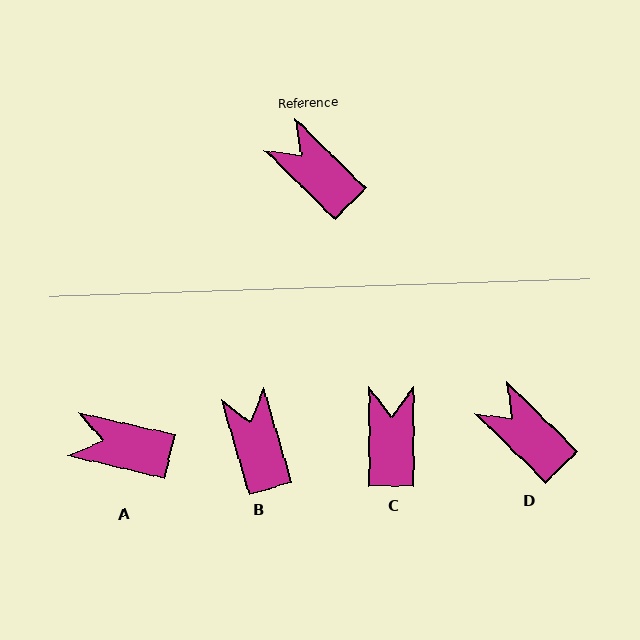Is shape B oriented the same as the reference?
No, it is off by about 30 degrees.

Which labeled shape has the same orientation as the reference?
D.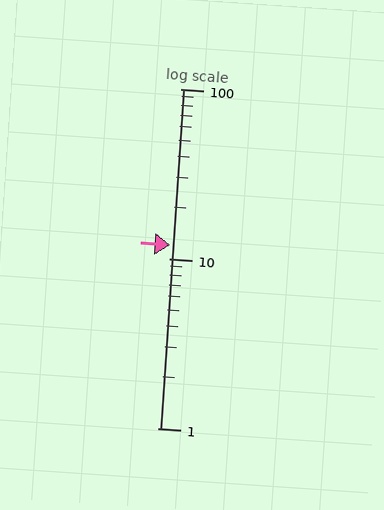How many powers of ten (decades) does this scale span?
The scale spans 2 decades, from 1 to 100.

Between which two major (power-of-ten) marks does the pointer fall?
The pointer is between 10 and 100.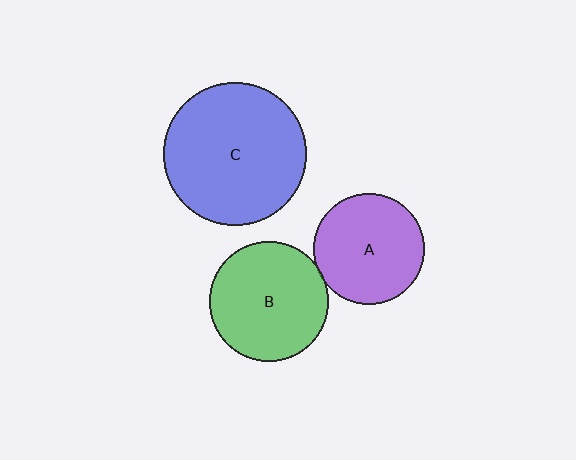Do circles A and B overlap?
Yes.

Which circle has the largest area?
Circle C (blue).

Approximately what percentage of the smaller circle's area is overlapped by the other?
Approximately 5%.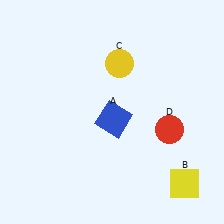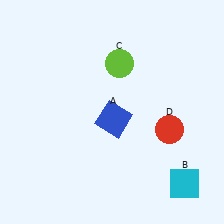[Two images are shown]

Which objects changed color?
B changed from yellow to cyan. C changed from yellow to lime.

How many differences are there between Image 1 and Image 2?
There are 2 differences between the two images.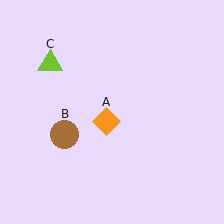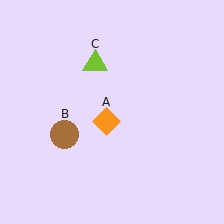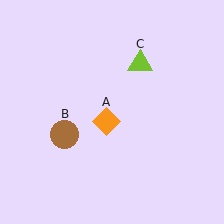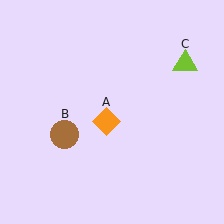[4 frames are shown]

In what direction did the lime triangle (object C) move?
The lime triangle (object C) moved right.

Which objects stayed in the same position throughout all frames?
Orange diamond (object A) and brown circle (object B) remained stationary.